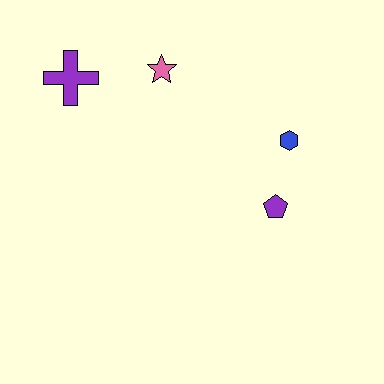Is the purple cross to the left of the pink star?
Yes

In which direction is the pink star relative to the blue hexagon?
The pink star is to the left of the blue hexagon.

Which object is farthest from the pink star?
The purple pentagon is farthest from the pink star.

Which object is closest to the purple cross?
The pink star is closest to the purple cross.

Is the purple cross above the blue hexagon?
Yes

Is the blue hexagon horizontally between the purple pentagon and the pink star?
No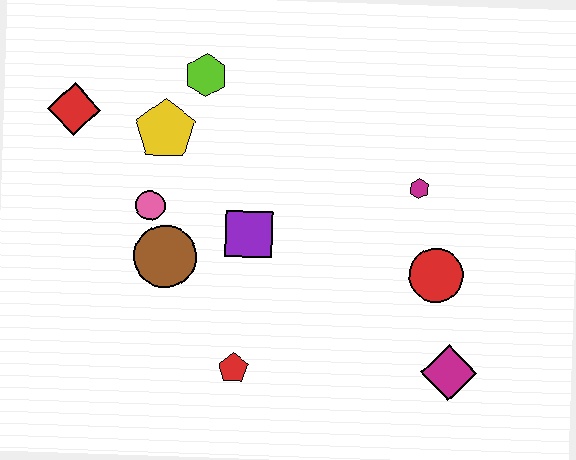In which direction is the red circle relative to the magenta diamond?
The red circle is above the magenta diamond.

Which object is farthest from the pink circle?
The magenta diamond is farthest from the pink circle.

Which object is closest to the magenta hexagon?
The red circle is closest to the magenta hexagon.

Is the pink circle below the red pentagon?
No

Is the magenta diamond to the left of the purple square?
No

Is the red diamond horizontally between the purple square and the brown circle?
No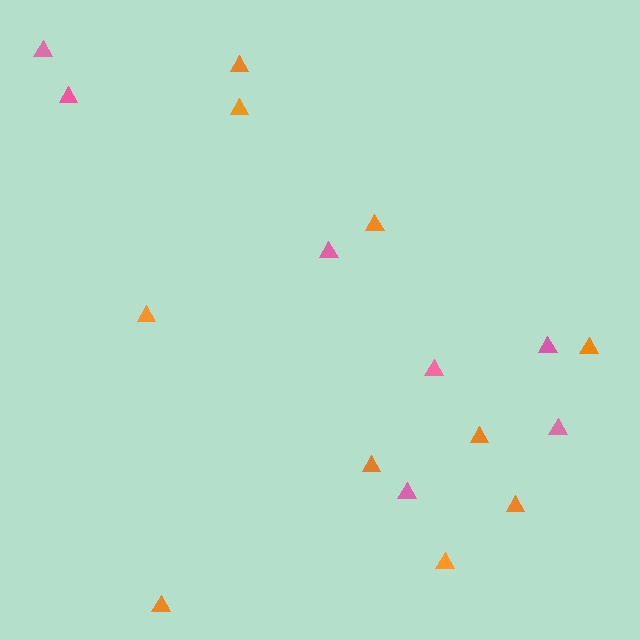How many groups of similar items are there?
There are 2 groups: one group of pink triangles (7) and one group of orange triangles (10).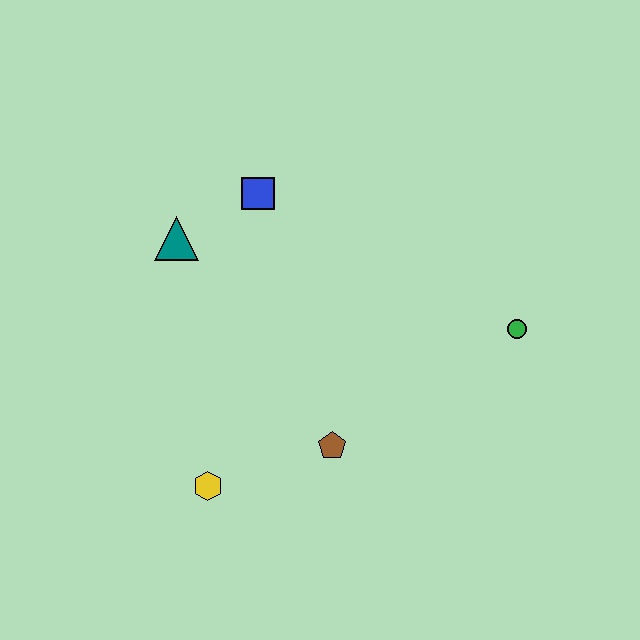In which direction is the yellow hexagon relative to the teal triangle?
The yellow hexagon is below the teal triangle.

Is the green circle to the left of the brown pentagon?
No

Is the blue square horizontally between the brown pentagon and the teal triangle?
Yes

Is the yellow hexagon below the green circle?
Yes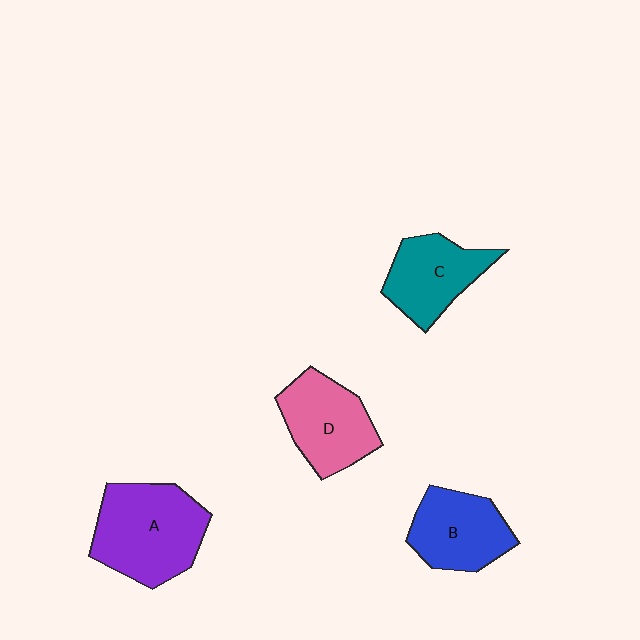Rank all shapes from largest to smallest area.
From largest to smallest: A (purple), D (pink), B (blue), C (teal).